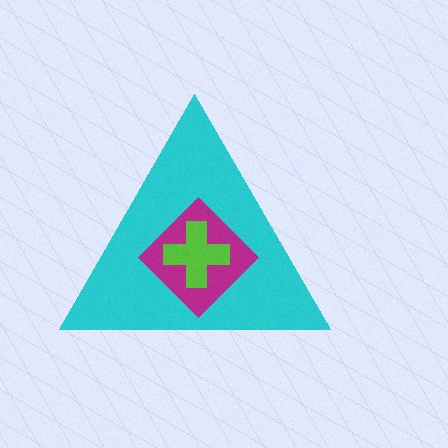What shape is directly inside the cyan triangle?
The magenta diamond.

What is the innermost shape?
The lime cross.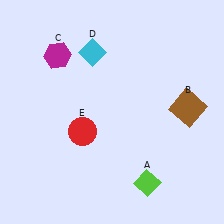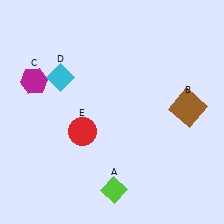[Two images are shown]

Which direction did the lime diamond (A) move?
The lime diamond (A) moved left.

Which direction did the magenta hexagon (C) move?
The magenta hexagon (C) moved down.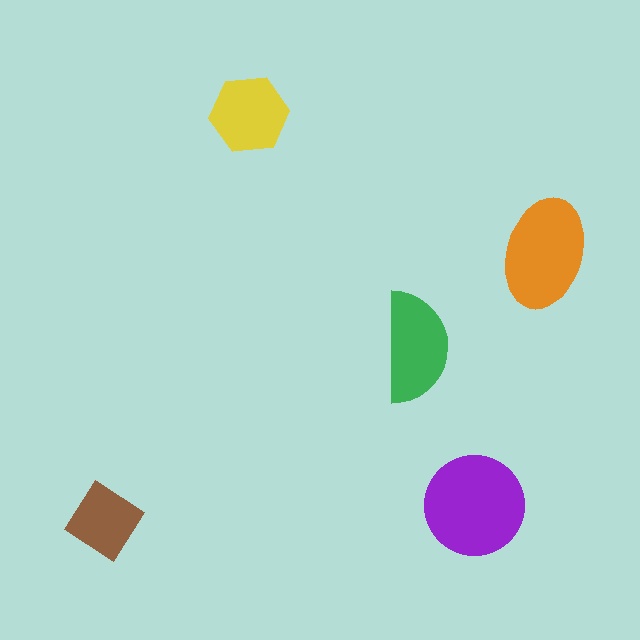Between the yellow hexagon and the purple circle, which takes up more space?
The purple circle.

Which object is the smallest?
The brown diamond.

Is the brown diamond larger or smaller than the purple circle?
Smaller.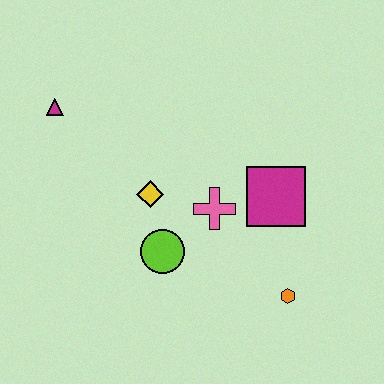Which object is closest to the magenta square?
The pink cross is closest to the magenta square.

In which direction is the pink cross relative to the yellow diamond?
The pink cross is to the right of the yellow diamond.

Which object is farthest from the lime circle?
The magenta triangle is farthest from the lime circle.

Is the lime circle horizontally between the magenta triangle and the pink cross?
Yes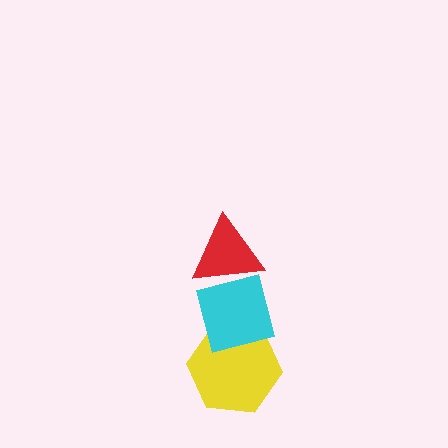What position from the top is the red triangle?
The red triangle is 1st from the top.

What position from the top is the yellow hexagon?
The yellow hexagon is 3rd from the top.